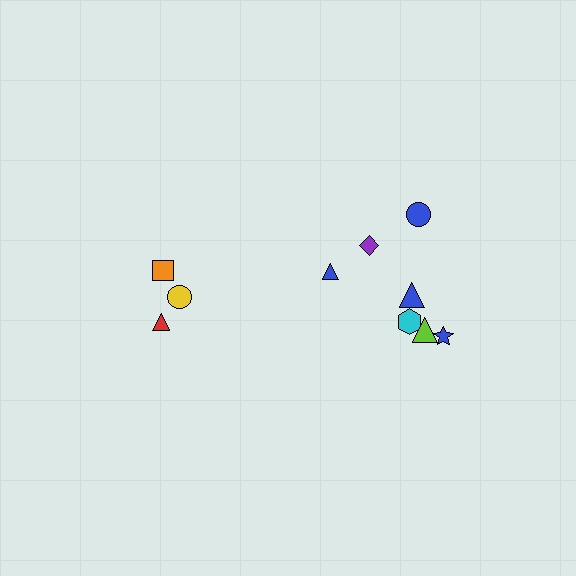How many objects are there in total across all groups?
There are 10 objects.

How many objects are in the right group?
There are 7 objects.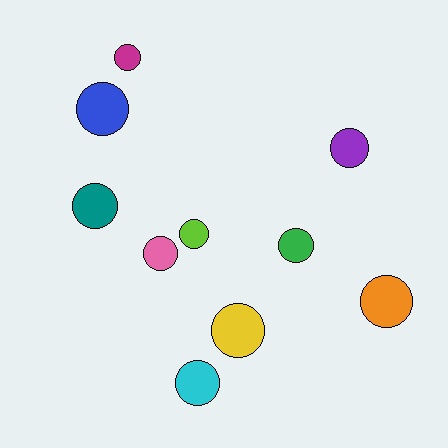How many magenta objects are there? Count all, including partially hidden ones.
There is 1 magenta object.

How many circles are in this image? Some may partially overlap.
There are 10 circles.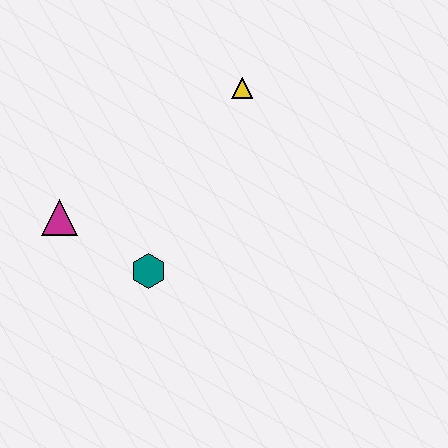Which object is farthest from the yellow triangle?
The magenta triangle is farthest from the yellow triangle.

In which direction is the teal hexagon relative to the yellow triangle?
The teal hexagon is below the yellow triangle.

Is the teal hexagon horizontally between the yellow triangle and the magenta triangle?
Yes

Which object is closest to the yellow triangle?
The teal hexagon is closest to the yellow triangle.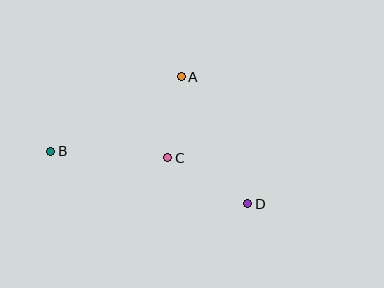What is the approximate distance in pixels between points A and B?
The distance between A and B is approximately 150 pixels.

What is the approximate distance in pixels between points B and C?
The distance between B and C is approximately 117 pixels.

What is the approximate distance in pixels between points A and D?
The distance between A and D is approximately 143 pixels.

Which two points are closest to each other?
Points A and C are closest to each other.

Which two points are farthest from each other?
Points B and D are farthest from each other.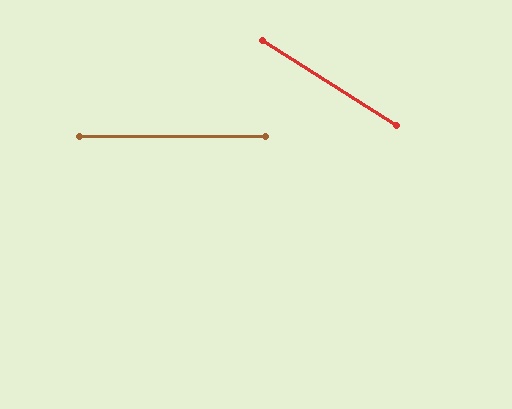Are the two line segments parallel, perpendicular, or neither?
Neither parallel nor perpendicular — they differ by about 32°.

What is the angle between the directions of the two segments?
Approximately 32 degrees.